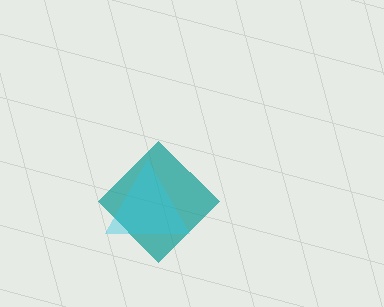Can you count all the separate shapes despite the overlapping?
Yes, there are 2 separate shapes.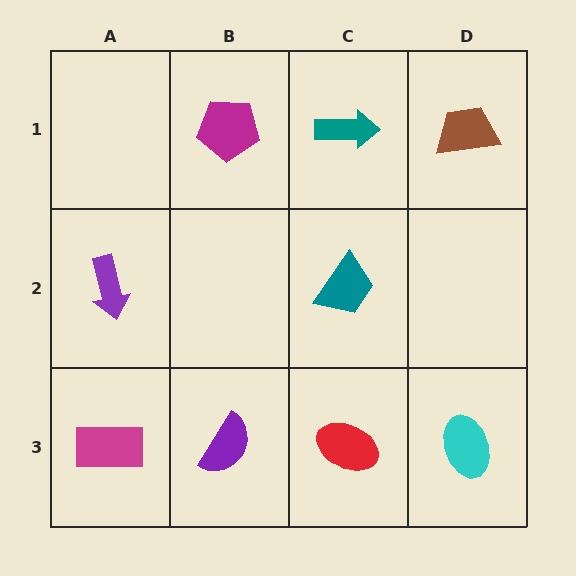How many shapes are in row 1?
3 shapes.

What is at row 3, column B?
A purple semicircle.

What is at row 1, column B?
A magenta pentagon.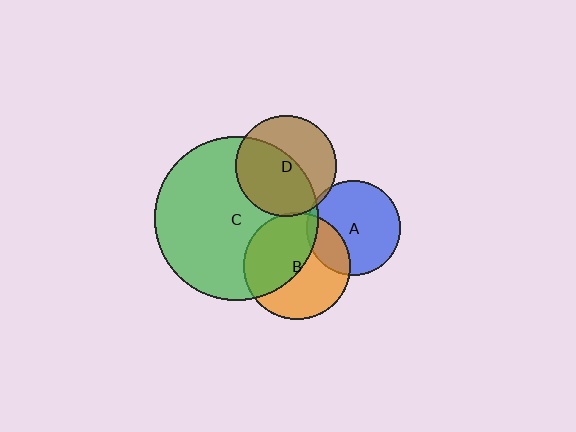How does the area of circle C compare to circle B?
Approximately 2.4 times.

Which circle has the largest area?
Circle C (green).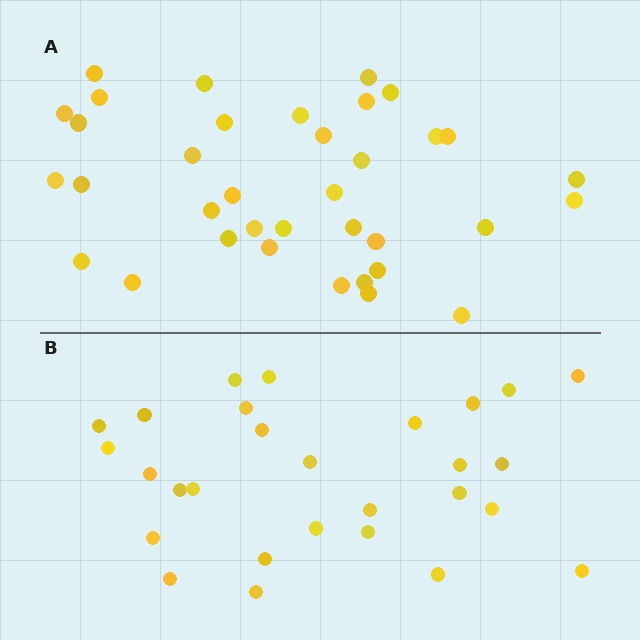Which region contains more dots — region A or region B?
Region A (the top region) has more dots.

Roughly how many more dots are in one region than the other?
Region A has roughly 8 or so more dots than region B.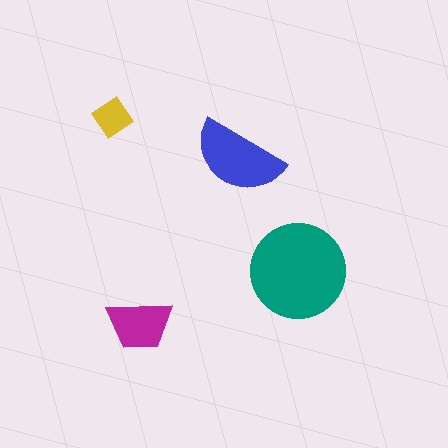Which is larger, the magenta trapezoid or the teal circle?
The teal circle.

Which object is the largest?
The teal circle.